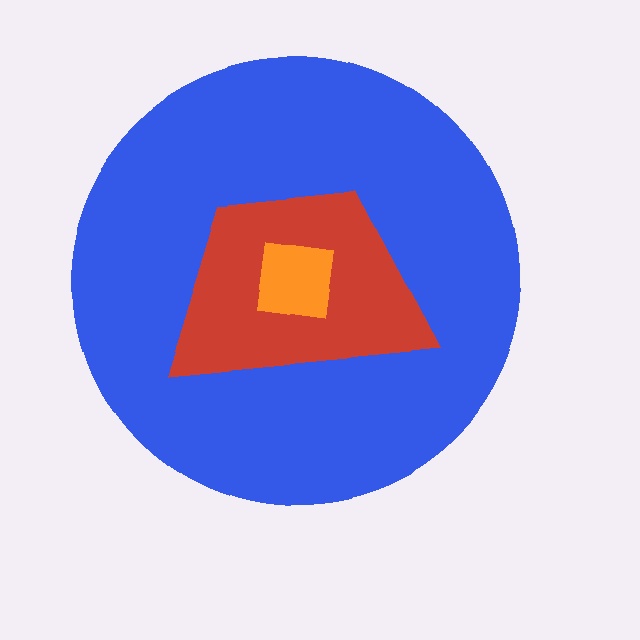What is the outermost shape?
The blue circle.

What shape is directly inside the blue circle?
The red trapezoid.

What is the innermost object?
The orange square.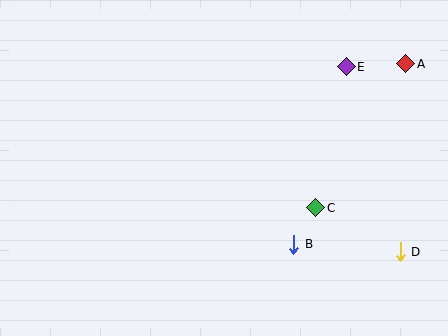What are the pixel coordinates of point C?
Point C is at (316, 208).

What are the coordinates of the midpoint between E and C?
The midpoint between E and C is at (331, 137).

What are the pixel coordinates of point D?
Point D is at (400, 252).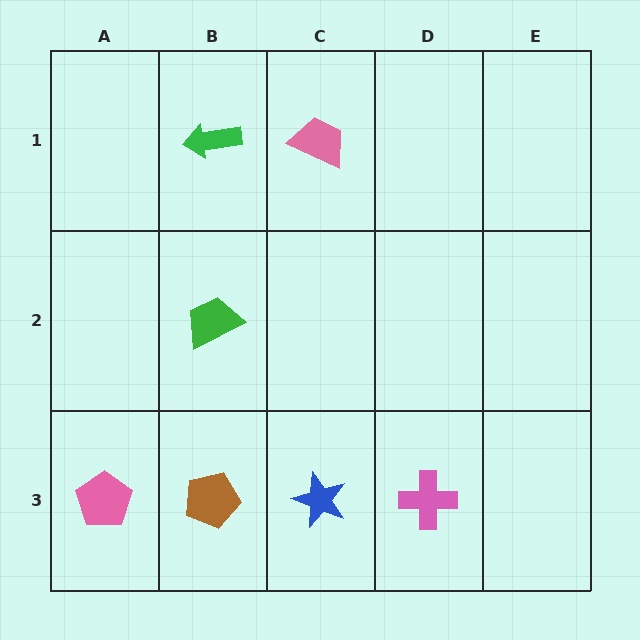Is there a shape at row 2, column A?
No, that cell is empty.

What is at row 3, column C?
A blue star.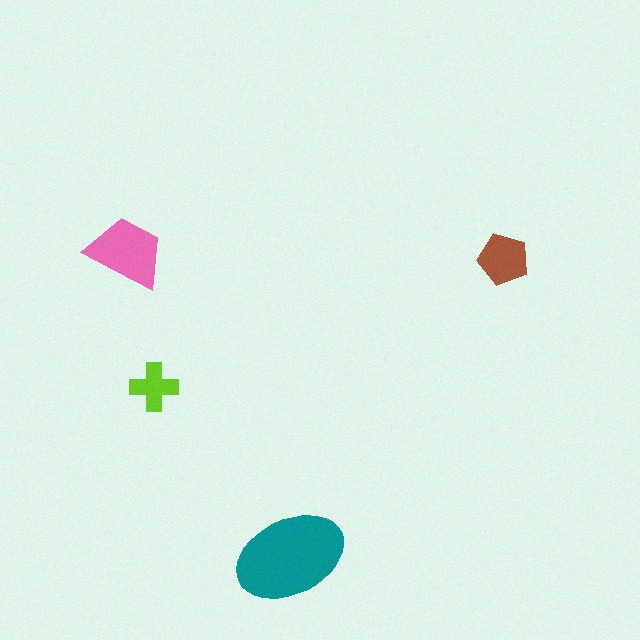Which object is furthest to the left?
The pink trapezoid is leftmost.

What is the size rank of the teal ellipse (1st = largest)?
1st.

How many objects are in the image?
There are 4 objects in the image.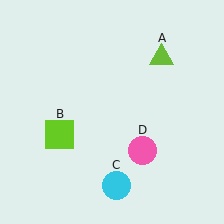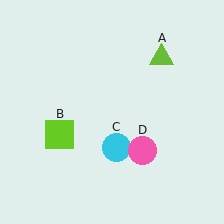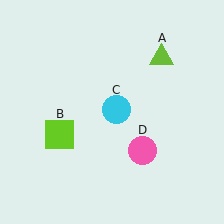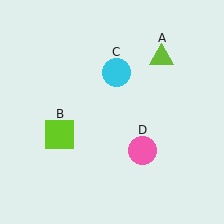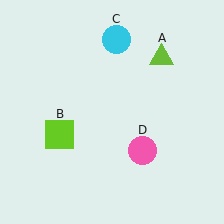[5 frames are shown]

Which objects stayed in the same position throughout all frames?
Lime triangle (object A) and lime square (object B) and pink circle (object D) remained stationary.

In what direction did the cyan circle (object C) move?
The cyan circle (object C) moved up.